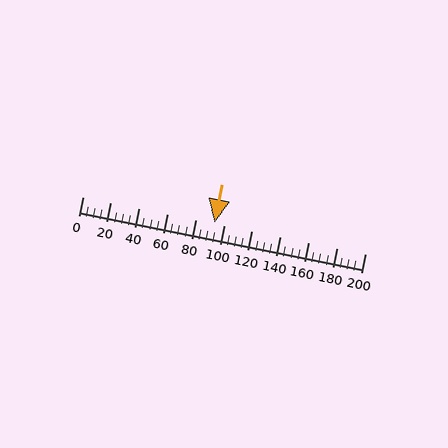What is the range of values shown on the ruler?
The ruler shows values from 0 to 200.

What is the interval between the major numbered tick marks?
The major tick marks are spaced 20 units apart.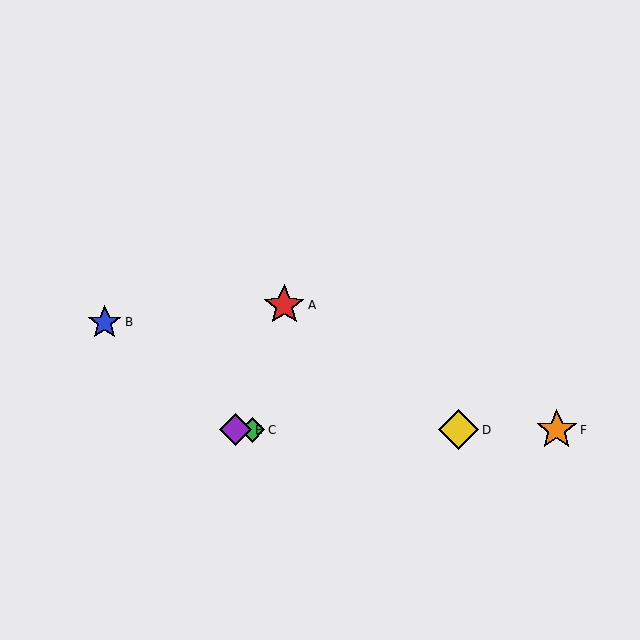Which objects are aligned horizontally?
Objects C, D, E, F are aligned horizontally.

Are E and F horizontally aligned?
Yes, both are at y≈430.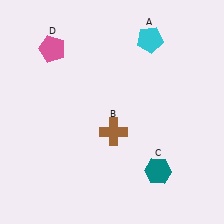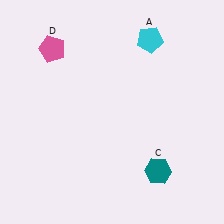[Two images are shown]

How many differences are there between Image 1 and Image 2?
There is 1 difference between the two images.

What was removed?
The brown cross (B) was removed in Image 2.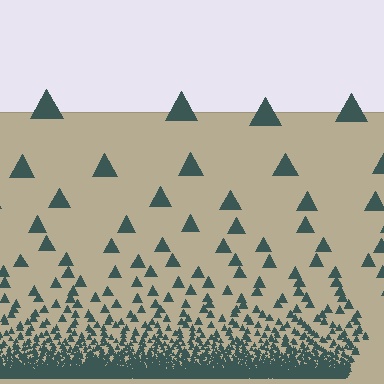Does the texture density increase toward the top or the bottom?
Density increases toward the bottom.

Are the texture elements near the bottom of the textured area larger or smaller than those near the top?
Smaller. The gradient is inverted — elements near the bottom are smaller and denser.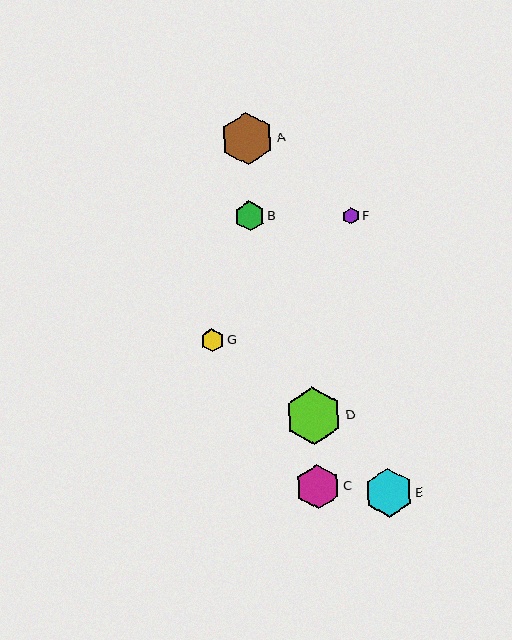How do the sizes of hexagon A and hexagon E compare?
Hexagon A and hexagon E are approximately the same size.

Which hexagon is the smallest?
Hexagon F is the smallest with a size of approximately 17 pixels.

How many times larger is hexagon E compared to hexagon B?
Hexagon E is approximately 1.6 times the size of hexagon B.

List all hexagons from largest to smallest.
From largest to smallest: D, A, E, C, B, G, F.